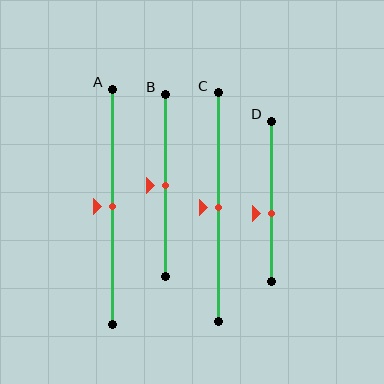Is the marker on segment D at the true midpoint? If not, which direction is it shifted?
No, the marker on segment D is shifted downward by about 8% of the segment length.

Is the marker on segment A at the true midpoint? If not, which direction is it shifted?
Yes, the marker on segment A is at the true midpoint.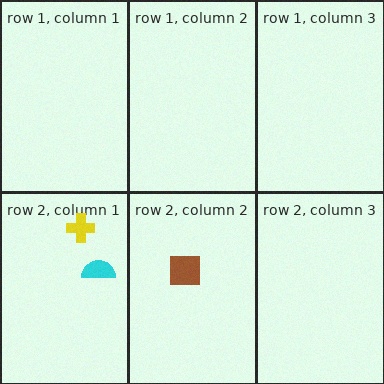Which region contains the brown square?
The row 2, column 2 region.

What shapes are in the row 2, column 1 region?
The yellow cross, the cyan semicircle.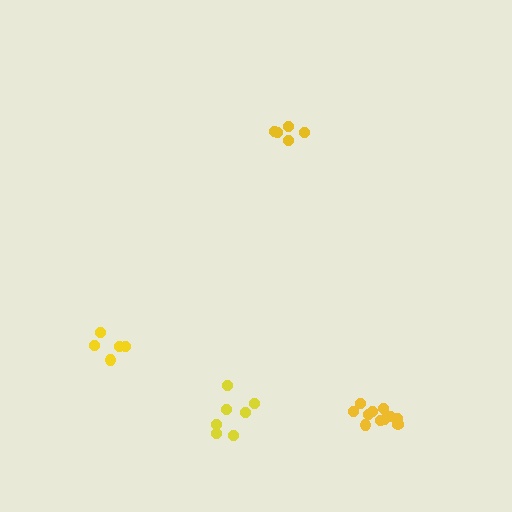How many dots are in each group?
Group 1: 5 dots, Group 2: 5 dots, Group 3: 7 dots, Group 4: 11 dots (28 total).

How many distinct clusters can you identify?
There are 4 distinct clusters.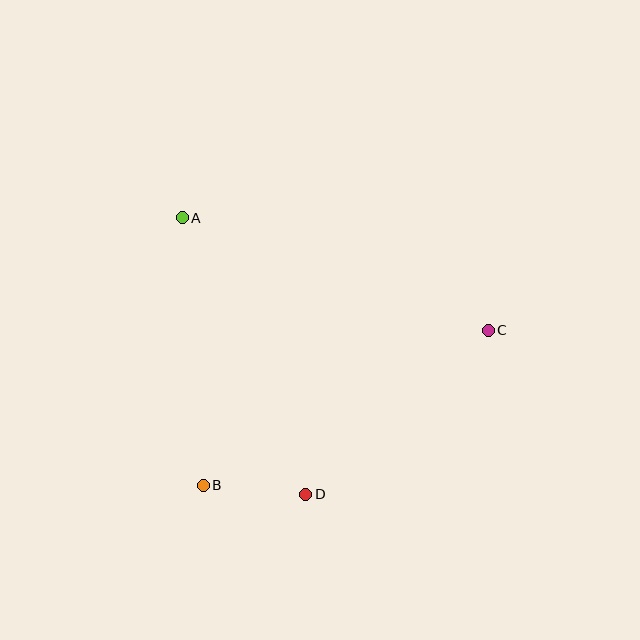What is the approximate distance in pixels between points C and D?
The distance between C and D is approximately 245 pixels.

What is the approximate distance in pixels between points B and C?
The distance between B and C is approximately 324 pixels.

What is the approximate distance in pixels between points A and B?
The distance between A and B is approximately 268 pixels.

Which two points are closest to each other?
Points B and D are closest to each other.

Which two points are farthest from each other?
Points A and C are farthest from each other.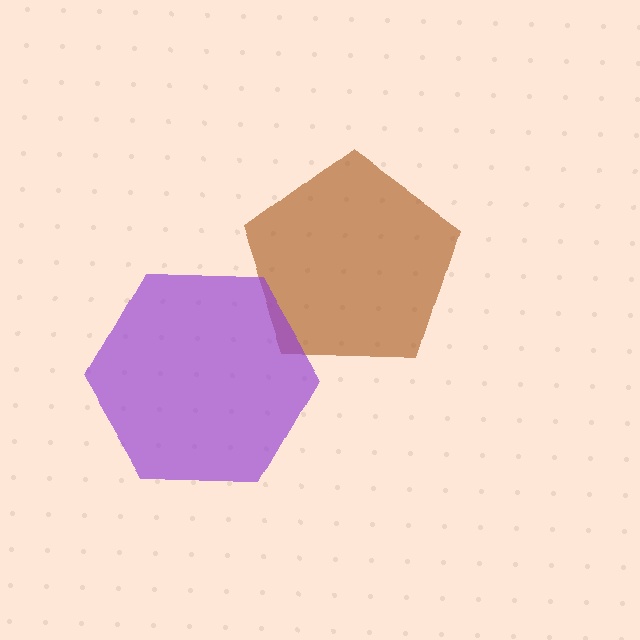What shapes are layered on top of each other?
The layered shapes are: a brown pentagon, a purple hexagon.